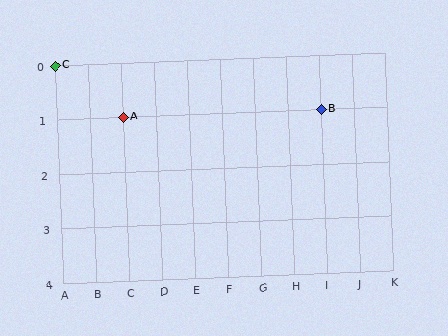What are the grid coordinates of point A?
Point A is at grid coordinates (C, 1).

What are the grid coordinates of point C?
Point C is at grid coordinates (A, 0).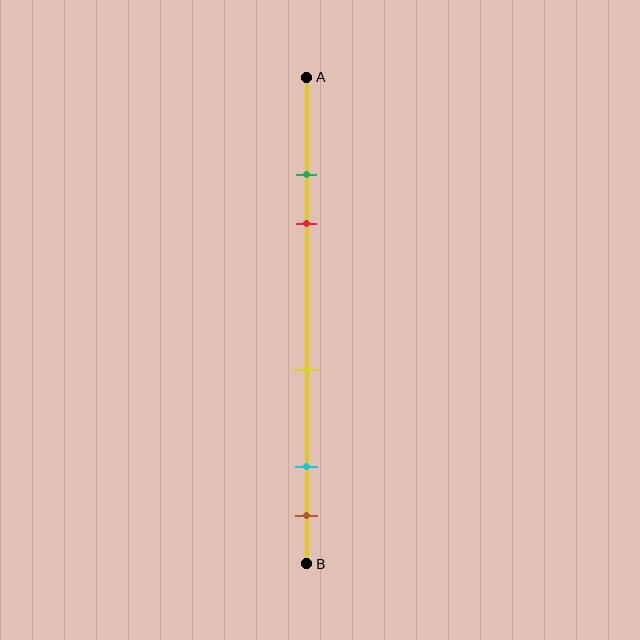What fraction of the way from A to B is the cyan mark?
The cyan mark is approximately 80% (0.8) of the way from A to B.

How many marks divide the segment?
There are 5 marks dividing the segment.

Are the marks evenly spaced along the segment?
No, the marks are not evenly spaced.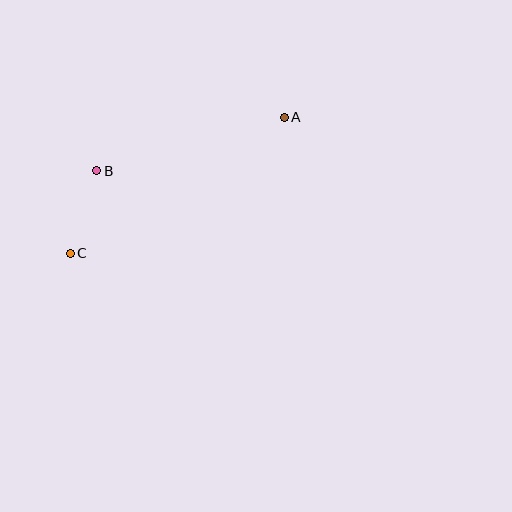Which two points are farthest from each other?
Points A and C are farthest from each other.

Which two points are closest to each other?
Points B and C are closest to each other.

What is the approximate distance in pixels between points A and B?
The distance between A and B is approximately 195 pixels.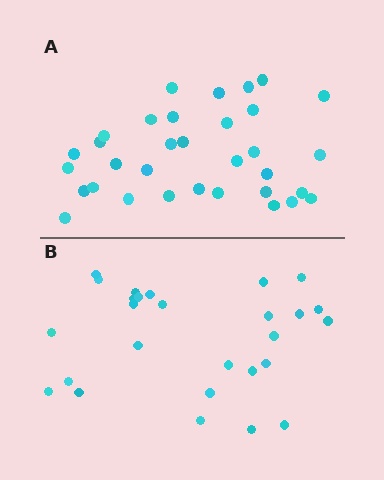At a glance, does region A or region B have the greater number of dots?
Region A (the top region) has more dots.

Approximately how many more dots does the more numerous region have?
Region A has about 6 more dots than region B.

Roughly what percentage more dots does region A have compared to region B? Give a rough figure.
About 20% more.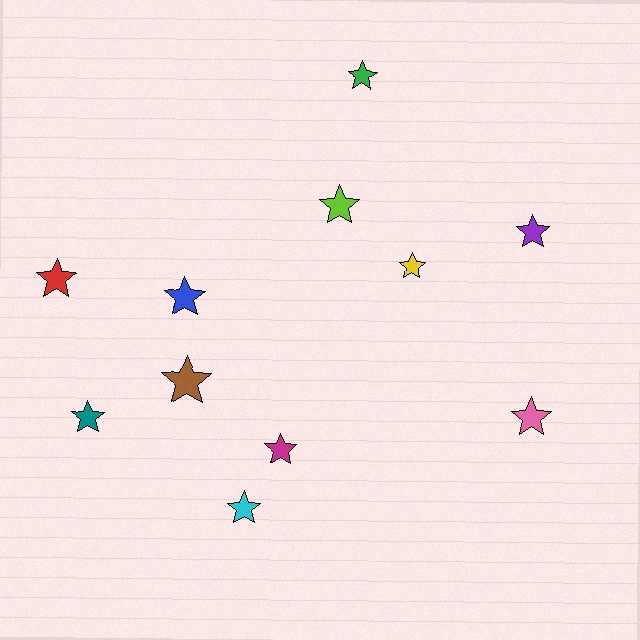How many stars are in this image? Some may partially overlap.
There are 11 stars.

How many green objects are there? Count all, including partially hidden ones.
There is 1 green object.